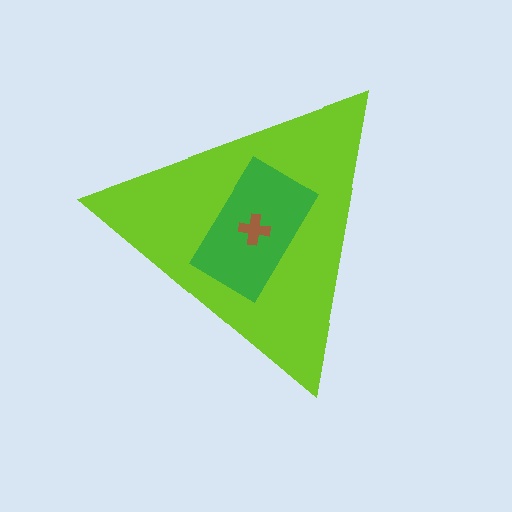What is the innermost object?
The brown cross.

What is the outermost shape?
The lime triangle.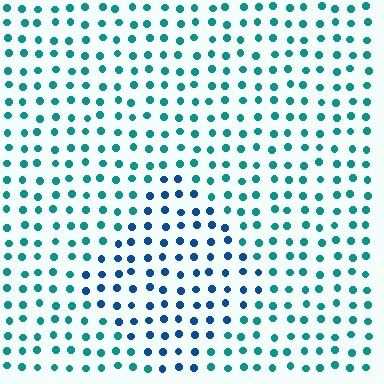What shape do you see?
I see a diamond.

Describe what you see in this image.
The image is filled with small teal elements in a uniform arrangement. A diamond-shaped region is visible where the elements are tinted to a slightly different hue, forming a subtle color boundary.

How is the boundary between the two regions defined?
The boundary is defined purely by a slight shift in hue (about 38 degrees). Spacing, size, and orientation are identical on both sides.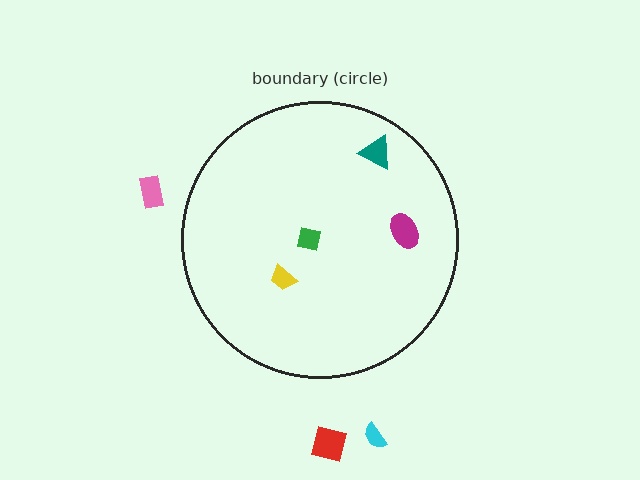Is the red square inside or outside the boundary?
Outside.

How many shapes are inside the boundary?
4 inside, 3 outside.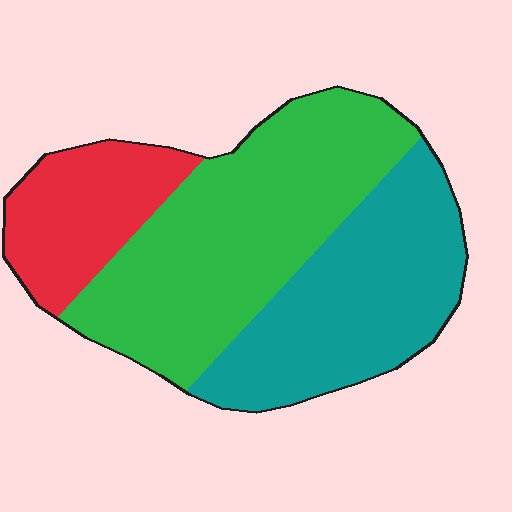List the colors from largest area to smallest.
From largest to smallest: green, teal, red.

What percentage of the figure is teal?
Teal covers around 35% of the figure.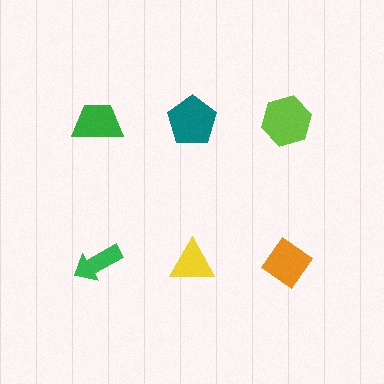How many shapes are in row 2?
3 shapes.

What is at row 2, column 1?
A green arrow.